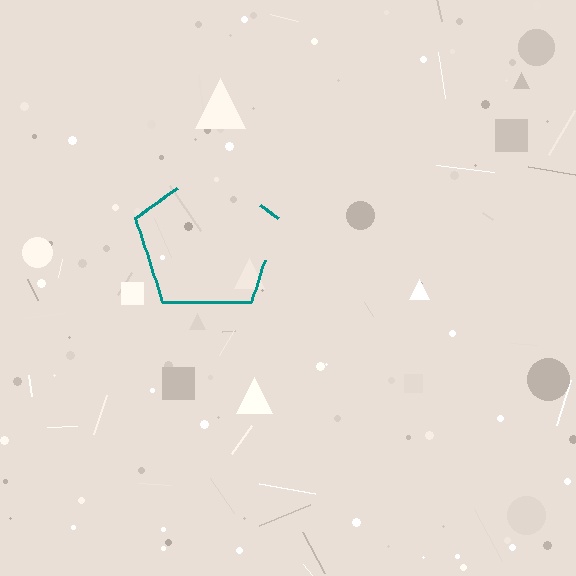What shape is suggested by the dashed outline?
The dashed outline suggests a pentagon.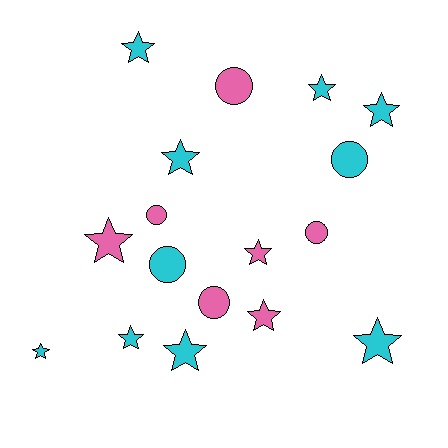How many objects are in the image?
There are 17 objects.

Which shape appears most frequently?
Star, with 11 objects.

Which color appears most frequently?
Cyan, with 10 objects.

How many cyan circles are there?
There are 2 cyan circles.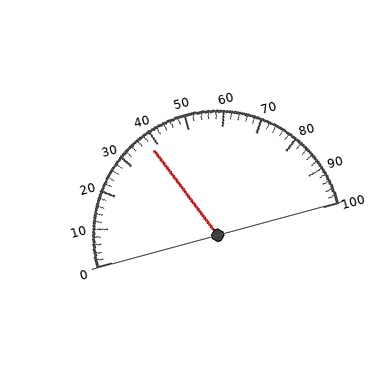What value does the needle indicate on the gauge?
The needle indicates approximately 38.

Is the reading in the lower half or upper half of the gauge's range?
The reading is in the lower half of the range (0 to 100).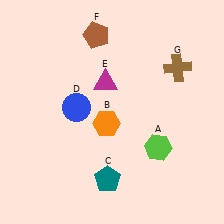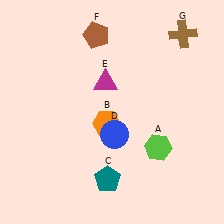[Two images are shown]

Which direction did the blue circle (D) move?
The blue circle (D) moved right.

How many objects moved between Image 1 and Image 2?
2 objects moved between the two images.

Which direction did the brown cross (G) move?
The brown cross (G) moved up.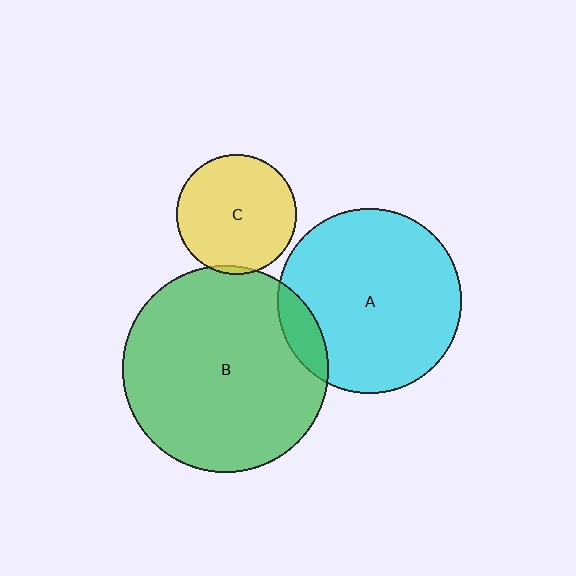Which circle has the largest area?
Circle B (green).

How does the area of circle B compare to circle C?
Approximately 2.9 times.